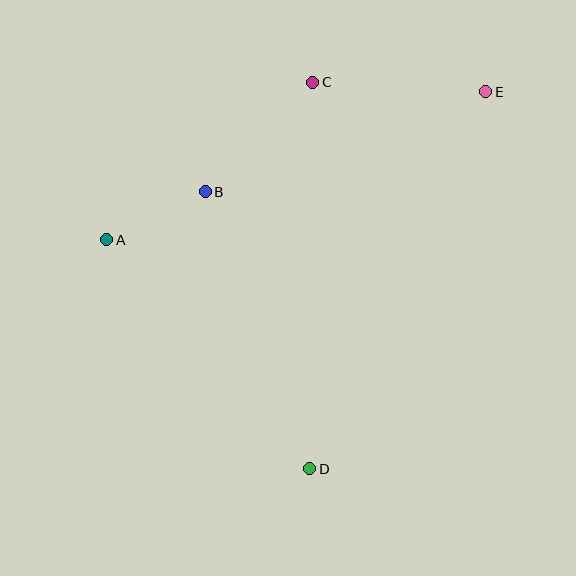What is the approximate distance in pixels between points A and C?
The distance between A and C is approximately 260 pixels.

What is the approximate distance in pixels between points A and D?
The distance between A and D is approximately 306 pixels.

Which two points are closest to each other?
Points A and B are closest to each other.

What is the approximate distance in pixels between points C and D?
The distance between C and D is approximately 387 pixels.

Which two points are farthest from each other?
Points D and E are farthest from each other.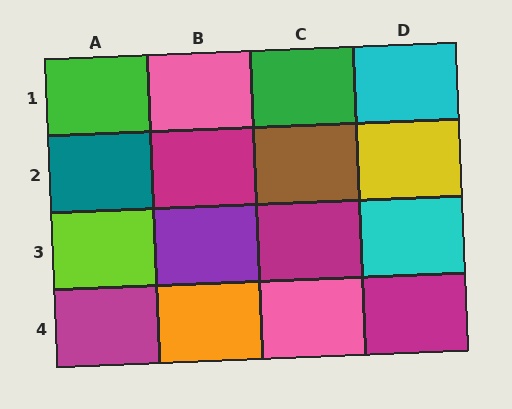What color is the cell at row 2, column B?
Magenta.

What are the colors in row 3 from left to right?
Lime, purple, magenta, cyan.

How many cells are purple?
1 cell is purple.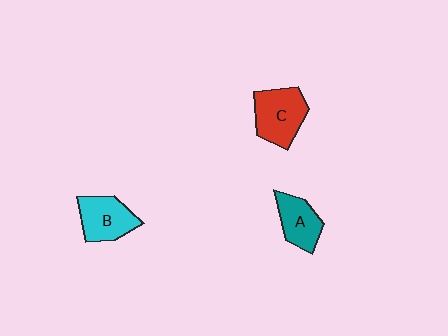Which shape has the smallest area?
Shape A (teal).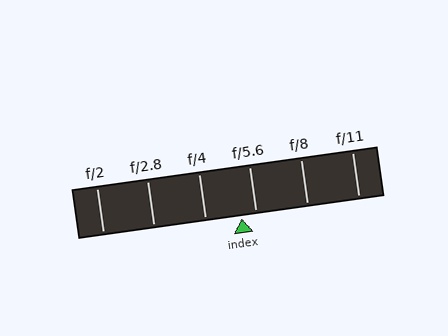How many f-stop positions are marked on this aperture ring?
There are 6 f-stop positions marked.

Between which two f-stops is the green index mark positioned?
The index mark is between f/4 and f/5.6.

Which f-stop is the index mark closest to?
The index mark is closest to f/5.6.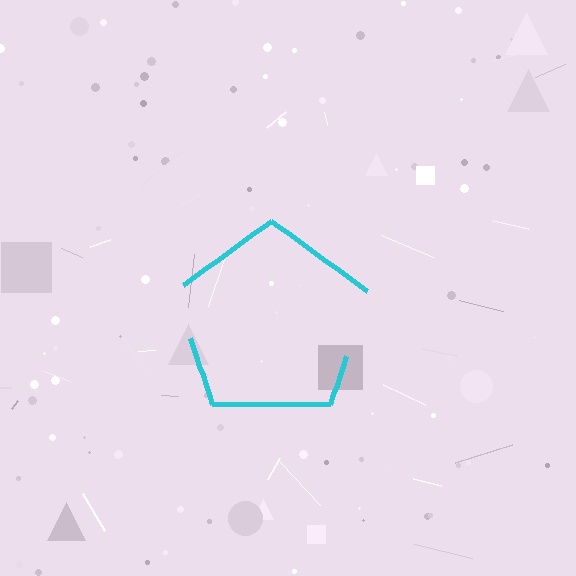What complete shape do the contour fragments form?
The contour fragments form a pentagon.